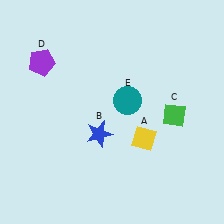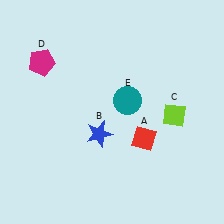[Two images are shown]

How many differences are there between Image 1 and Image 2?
There are 3 differences between the two images.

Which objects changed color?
A changed from yellow to red. C changed from green to lime. D changed from purple to magenta.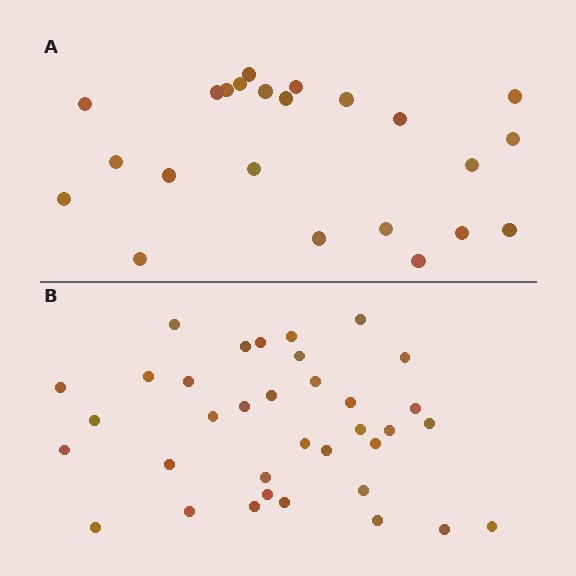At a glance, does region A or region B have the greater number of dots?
Region B (the bottom region) has more dots.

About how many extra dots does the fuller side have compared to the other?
Region B has roughly 12 or so more dots than region A.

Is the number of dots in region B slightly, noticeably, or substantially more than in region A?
Region B has substantially more. The ratio is roughly 1.5 to 1.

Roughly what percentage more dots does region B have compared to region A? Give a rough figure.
About 50% more.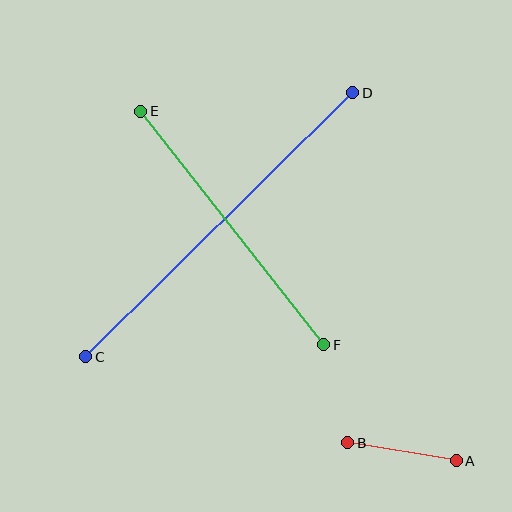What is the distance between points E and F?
The distance is approximately 297 pixels.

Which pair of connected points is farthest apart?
Points C and D are farthest apart.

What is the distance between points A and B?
The distance is approximately 110 pixels.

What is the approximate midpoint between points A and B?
The midpoint is at approximately (402, 452) pixels.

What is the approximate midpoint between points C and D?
The midpoint is at approximately (219, 225) pixels.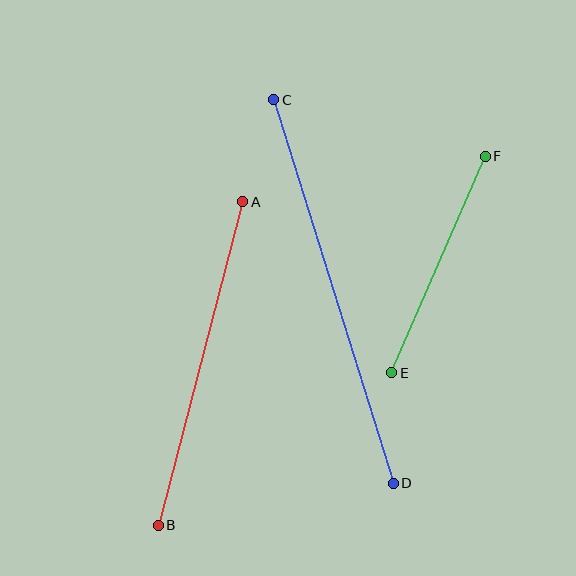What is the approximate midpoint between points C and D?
The midpoint is at approximately (334, 291) pixels.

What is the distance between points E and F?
The distance is approximately 236 pixels.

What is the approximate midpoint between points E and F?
The midpoint is at approximately (439, 264) pixels.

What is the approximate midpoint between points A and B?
The midpoint is at approximately (201, 364) pixels.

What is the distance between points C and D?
The distance is approximately 401 pixels.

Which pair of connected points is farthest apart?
Points C and D are farthest apart.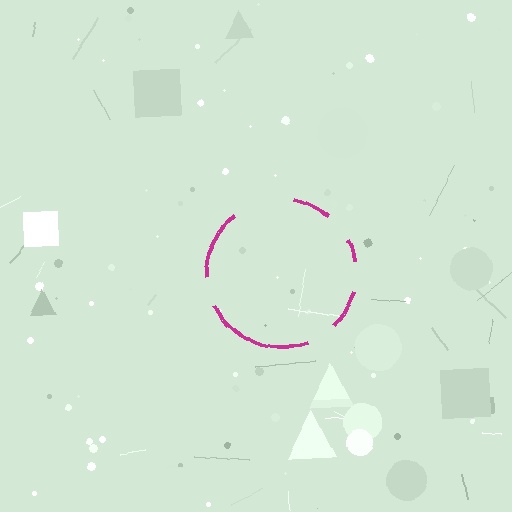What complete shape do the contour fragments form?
The contour fragments form a circle.